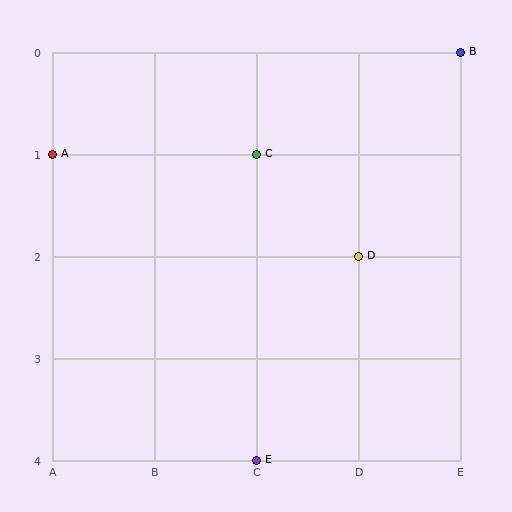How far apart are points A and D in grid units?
Points A and D are 3 columns and 1 row apart (about 3.2 grid units diagonally).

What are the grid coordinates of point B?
Point B is at grid coordinates (E, 0).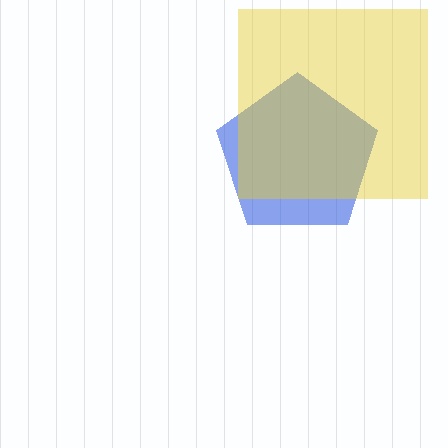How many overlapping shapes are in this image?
There are 2 overlapping shapes in the image.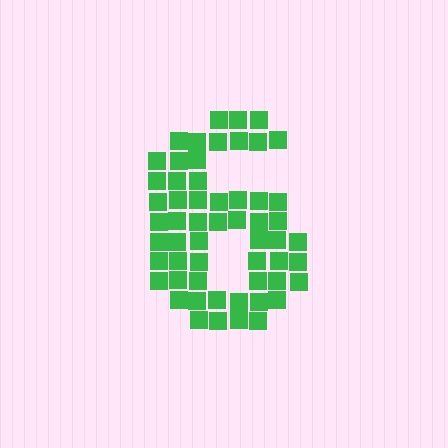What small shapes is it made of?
It is made of small squares.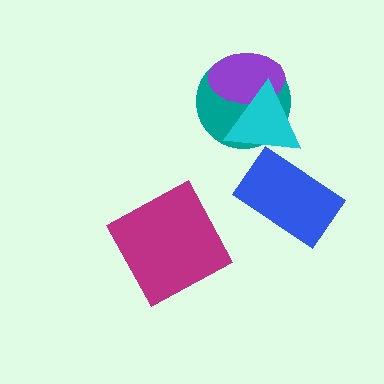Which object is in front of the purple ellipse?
The cyan triangle is in front of the purple ellipse.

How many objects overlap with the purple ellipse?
2 objects overlap with the purple ellipse.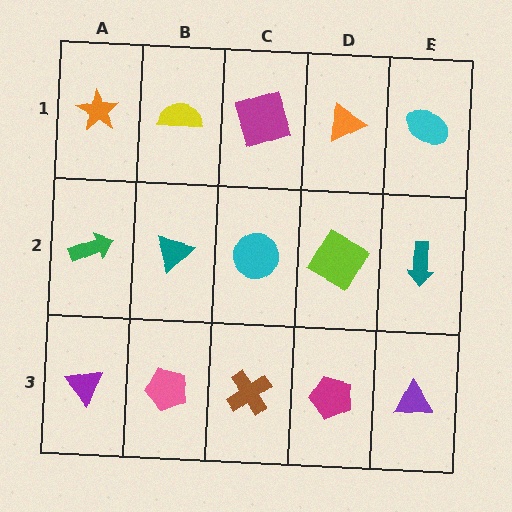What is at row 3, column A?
A purple triangle.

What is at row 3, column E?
A purple triangle.